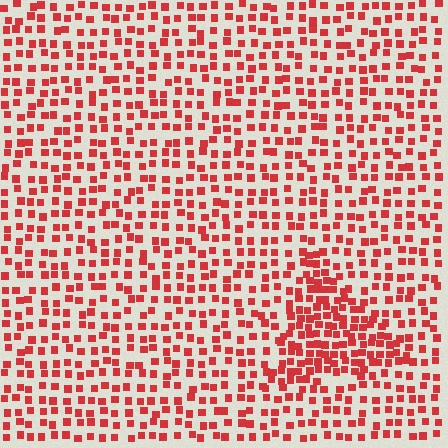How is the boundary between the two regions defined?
The boundary is defined by a change in element density (approximately 1.9x ratio). All elements are the same color, size, and shape.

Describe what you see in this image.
The image contains small red elements arranged at two different densities. A triangle-shaped region is visible where the elements are more densely packed than the surrounding area.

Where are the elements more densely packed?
The elements are more densely packed inside the triangle boundary.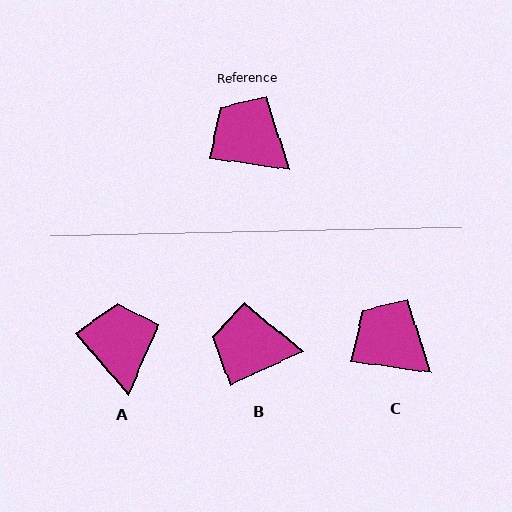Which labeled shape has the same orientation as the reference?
C.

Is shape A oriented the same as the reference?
No, it is off by about 41 degrees.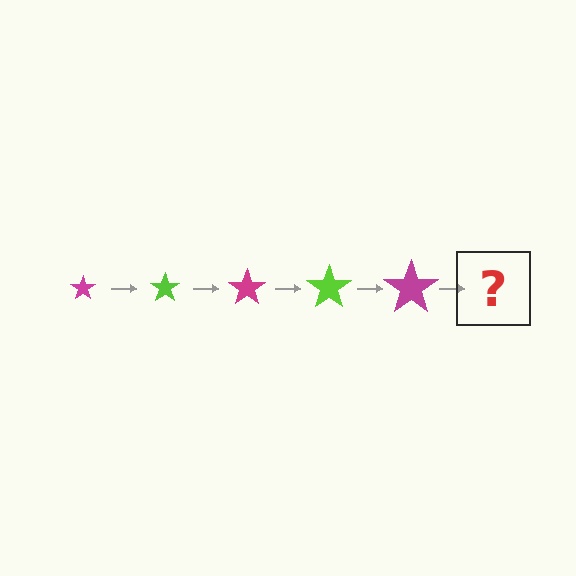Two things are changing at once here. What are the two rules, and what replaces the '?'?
The two rules are that the star grows larger each step and the color cycles through magenta and lime. The '?' should be a lime star, larger than the previous one.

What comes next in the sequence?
The next element should be a lime star, larger than the previous one.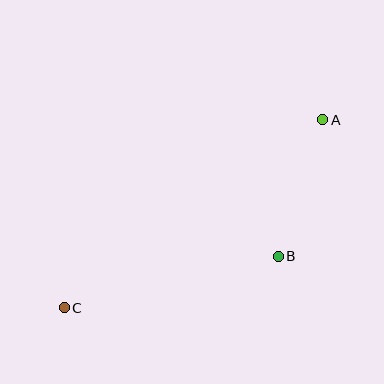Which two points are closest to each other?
Points A and B are closest to each other.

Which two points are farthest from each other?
Points A and C are farthest from each other.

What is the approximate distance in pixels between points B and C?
The distance between B and C is approximately 220 pixels.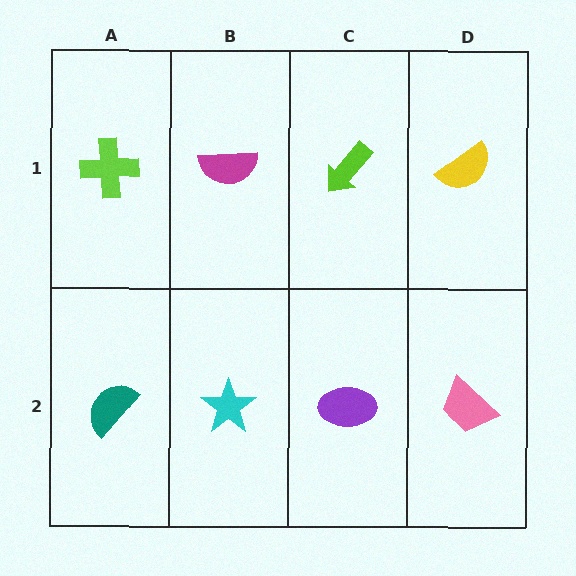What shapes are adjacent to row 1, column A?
A teal semicircle (row 2, column A), a magenta semicircle (row 1, column B).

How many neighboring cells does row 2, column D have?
2.